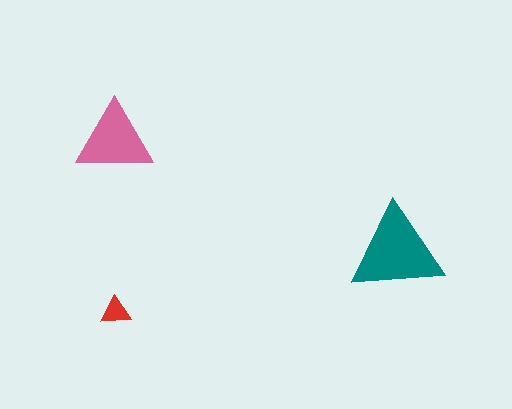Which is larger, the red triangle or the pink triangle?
The pink one.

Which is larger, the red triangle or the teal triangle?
The teal one.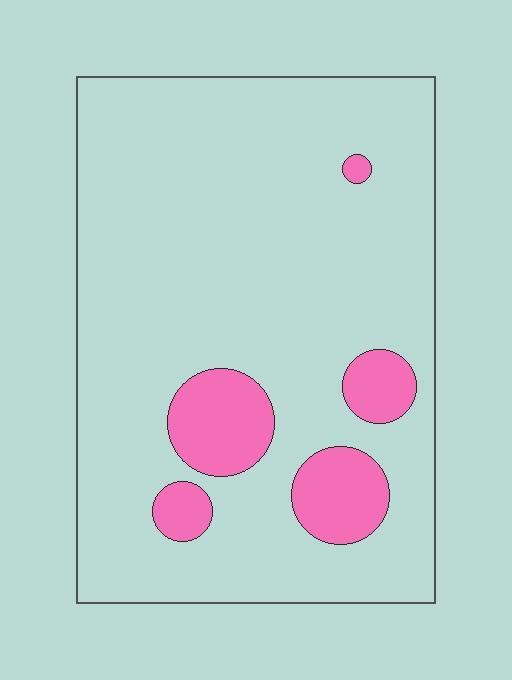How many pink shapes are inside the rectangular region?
5.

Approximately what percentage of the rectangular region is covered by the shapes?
Approximately 15%.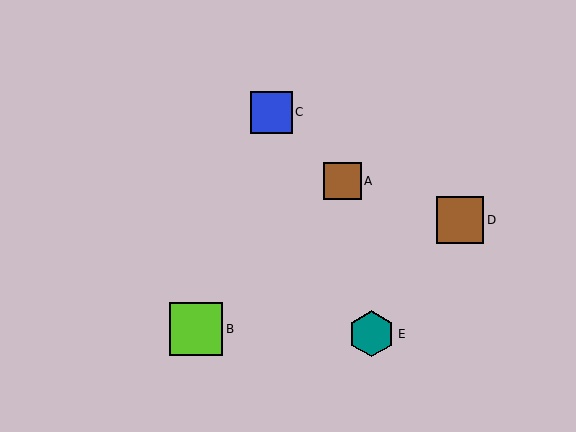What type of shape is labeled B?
Shape B is a lime square.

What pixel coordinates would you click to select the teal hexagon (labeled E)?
Click at (372, 334) to select the teal hexagon E.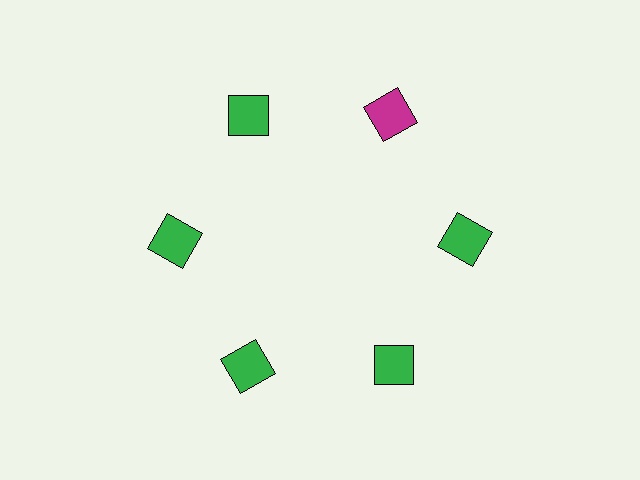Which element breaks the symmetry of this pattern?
The magenta square at roughly the 1 o'clock position breaks the symmetry. All other shapes are green squares.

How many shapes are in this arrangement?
There are 6 shapes arranged in a ring pattern.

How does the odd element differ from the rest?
It has a different color: magenta instead of green.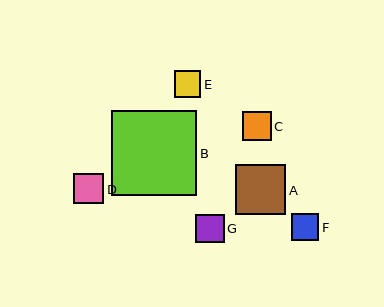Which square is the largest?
Square B is the largest with a size of approximately 85 pixels.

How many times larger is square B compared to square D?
Square B is approximately 2.8 times the size of square D.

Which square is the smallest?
Square E is the smallest with a size of approximately 27 pixels.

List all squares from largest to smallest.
From largest to smallest: B, A, D, C, G, F, E.